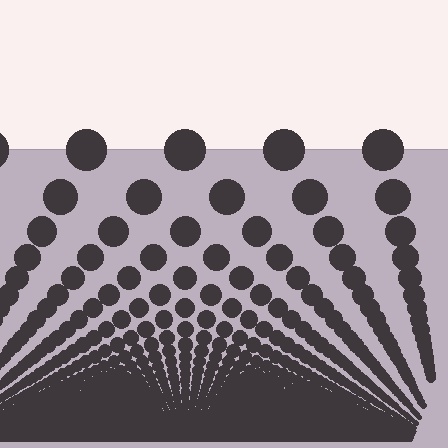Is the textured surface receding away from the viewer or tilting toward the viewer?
The surface appears to tilt toward the viewer. Texture elements get larger and sparser toward the top.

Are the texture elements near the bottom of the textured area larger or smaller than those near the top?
Smaller. The gradient is inverted — elements near the bottom are smaller and denser.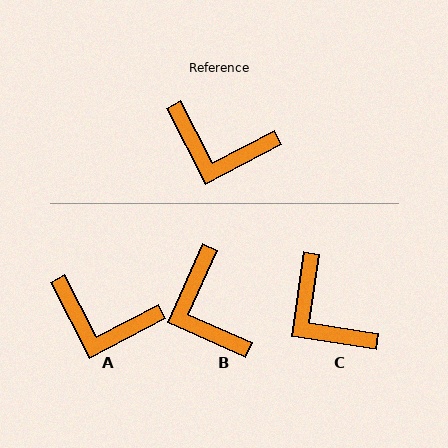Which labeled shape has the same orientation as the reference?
A.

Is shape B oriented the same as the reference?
No, it is off by about 51 degrees.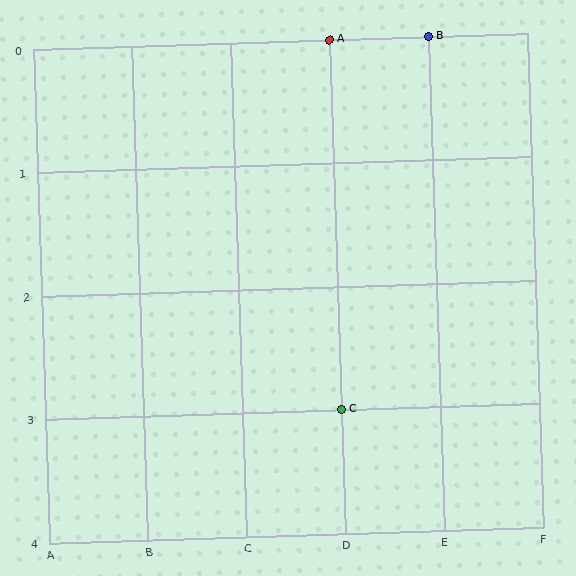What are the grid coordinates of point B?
Point B is at grid coordinates (E, 0).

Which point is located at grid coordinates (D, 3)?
Point C is at (D, 3).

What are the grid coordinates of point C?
Point C is at grid coordinates (D, 3).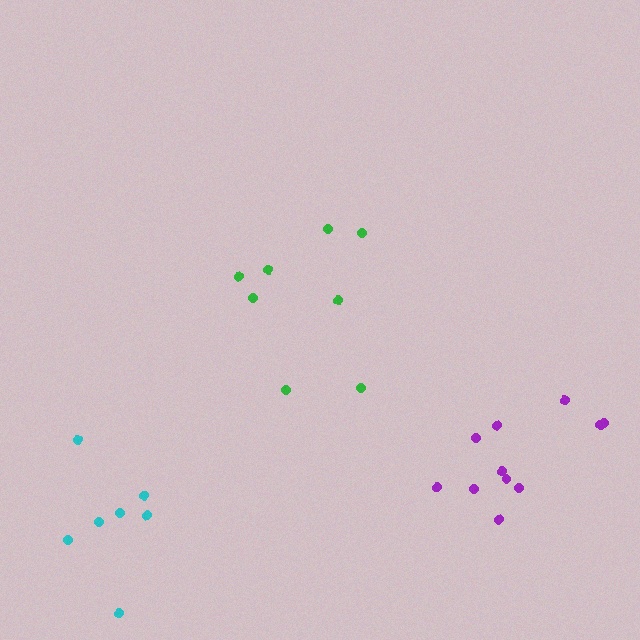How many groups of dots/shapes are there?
There are 3 groups.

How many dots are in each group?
Group 1: 8 dots, Group 2: 11 dots, Group 3: 7 dots (26 total).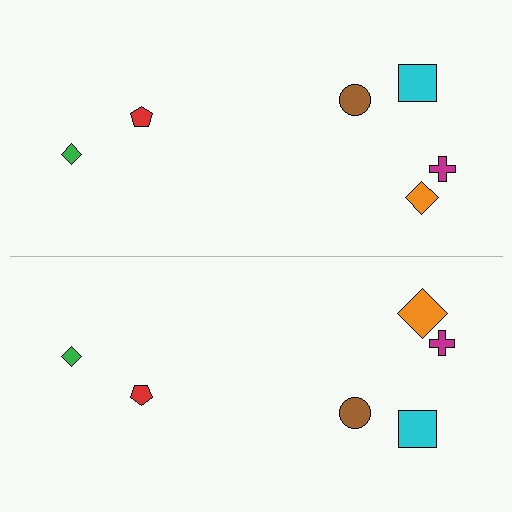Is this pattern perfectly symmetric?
No, the pattern is not perfectly symmetric. The orange diamond on the bottom side has a different size than its mirror counterpart.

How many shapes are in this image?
There are 12 shapes in this image.